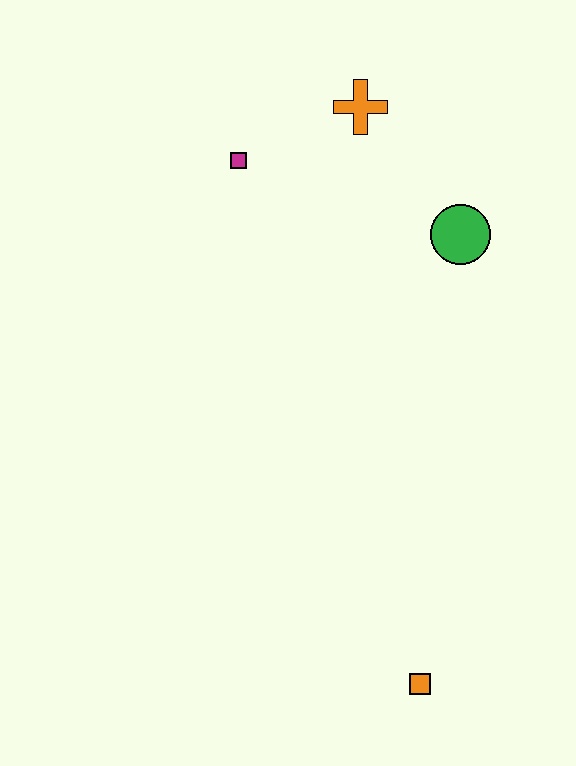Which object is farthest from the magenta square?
The orange square is farthest from the magenta square.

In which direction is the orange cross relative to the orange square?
The orange cross is above the orange square.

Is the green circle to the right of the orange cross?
Yes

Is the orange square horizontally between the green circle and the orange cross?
Yes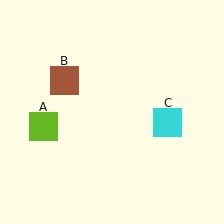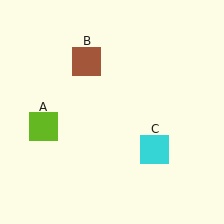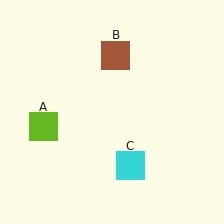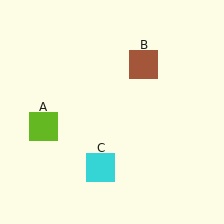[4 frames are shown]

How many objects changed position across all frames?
2 objects changed position: brown square (object B), cyan square (object C).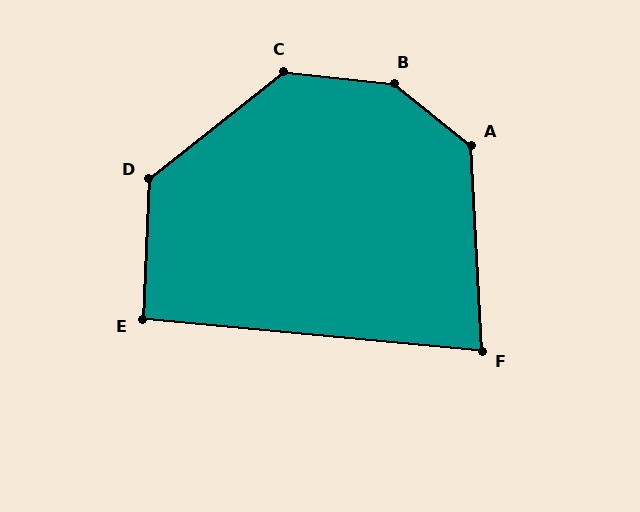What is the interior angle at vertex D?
Approximately 131 degrees (obtuse).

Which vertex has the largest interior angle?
B, at approximately 147 degrees.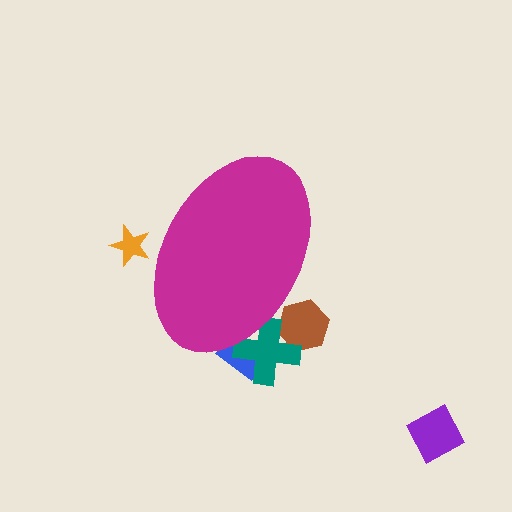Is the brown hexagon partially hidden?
Yes, the brown hexagon is partially hidden behind the magenta ellipse.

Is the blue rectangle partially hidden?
Yes, the blue rectangle is partially hidden behind the magenta ellipse.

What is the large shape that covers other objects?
A magenta ellipse.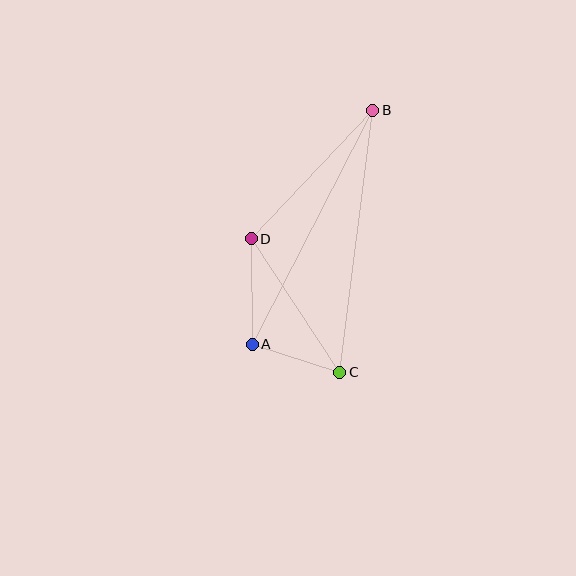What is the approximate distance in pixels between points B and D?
The distance between B and D is approximately 177 pixels.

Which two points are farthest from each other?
Points B and C are farthest from each other.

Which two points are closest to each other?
Points A and C are closest to each other.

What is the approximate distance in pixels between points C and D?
The distance between C and D is approximately 161 pixels.